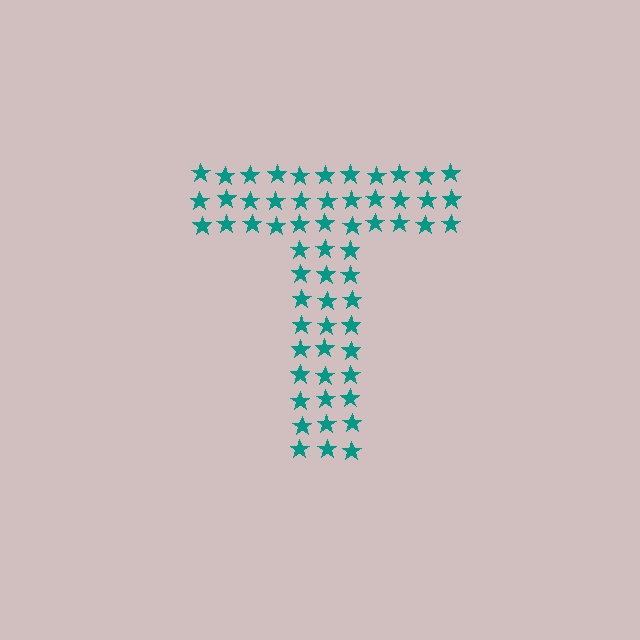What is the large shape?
The large shape is the letter T.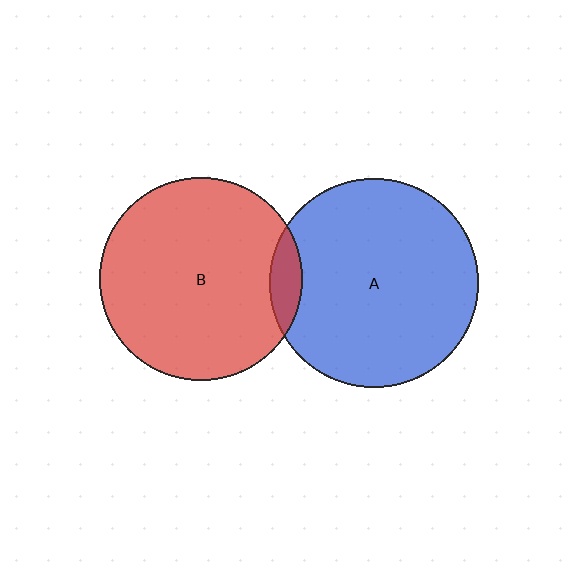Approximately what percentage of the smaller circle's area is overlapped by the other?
Approximately 10%.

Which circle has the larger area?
Circle A (blue).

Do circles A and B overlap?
Yes.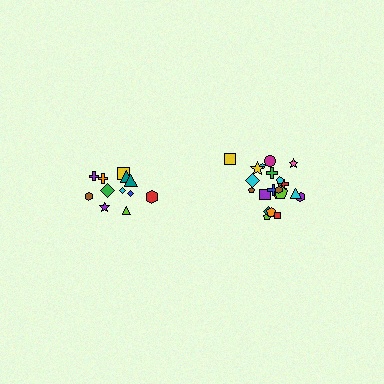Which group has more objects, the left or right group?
The right group.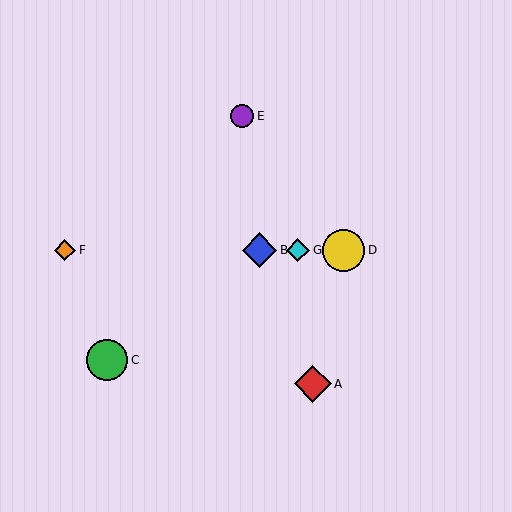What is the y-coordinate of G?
Object G is at y≈250.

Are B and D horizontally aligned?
Yes, both are at y≈250.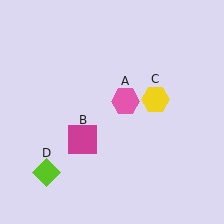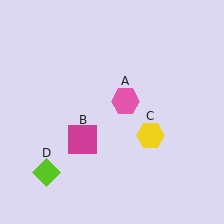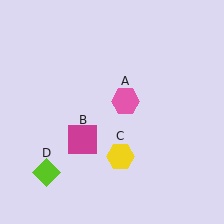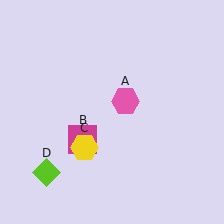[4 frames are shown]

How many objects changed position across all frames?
1 object changed position: yellow hexagon (object C).